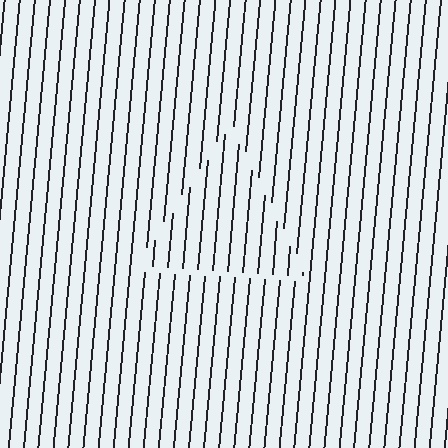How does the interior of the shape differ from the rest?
The interior of the shape contains the same grating, shifted by half a period — the contour is defined by the phase discontinuity where line-ends from the inner and outer gratings abut.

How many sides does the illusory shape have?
3 sides — the line-ends trace a triangle.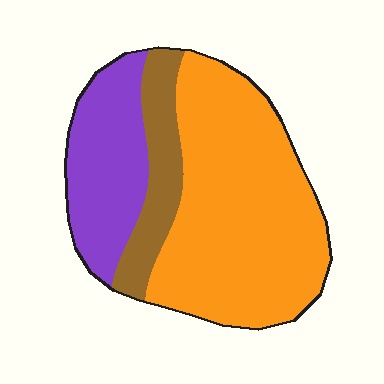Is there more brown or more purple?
Purple.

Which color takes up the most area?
Orange, at roughly 60%.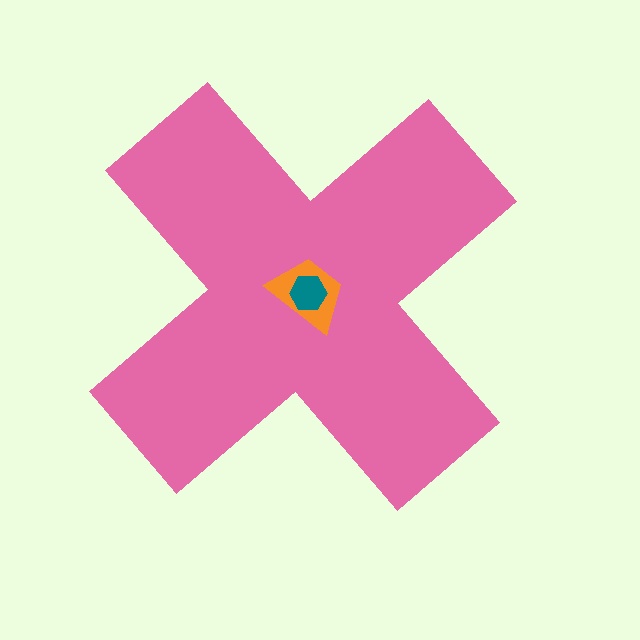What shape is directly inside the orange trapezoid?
The teal hexagon.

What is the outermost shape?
The pink cross.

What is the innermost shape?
The teal hexagon.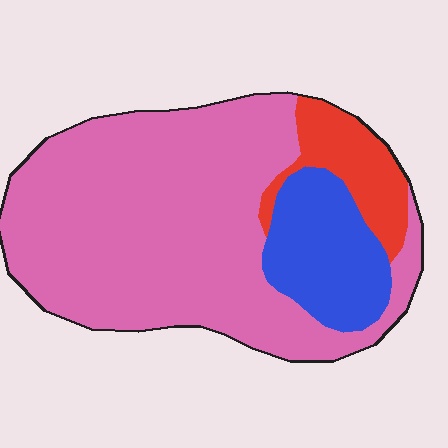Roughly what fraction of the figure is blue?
Blue covers 17% of the figure.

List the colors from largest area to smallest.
From largest to smallest: pink, blue, red.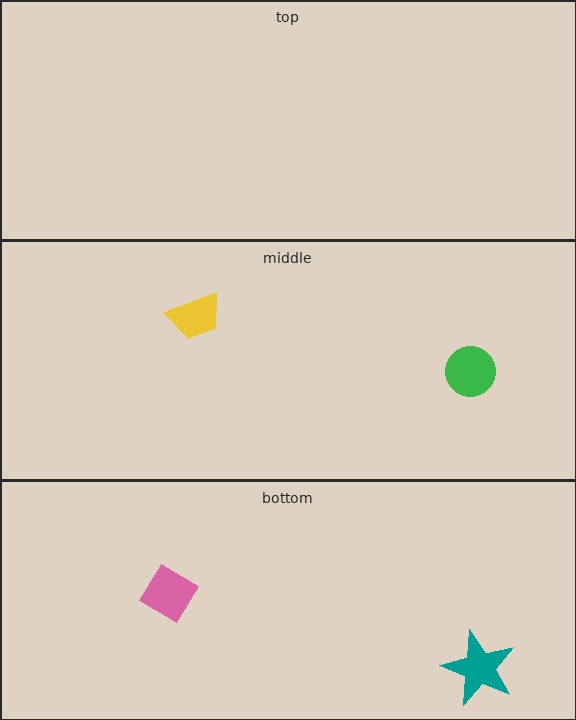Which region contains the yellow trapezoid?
The middle region.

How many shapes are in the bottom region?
2.